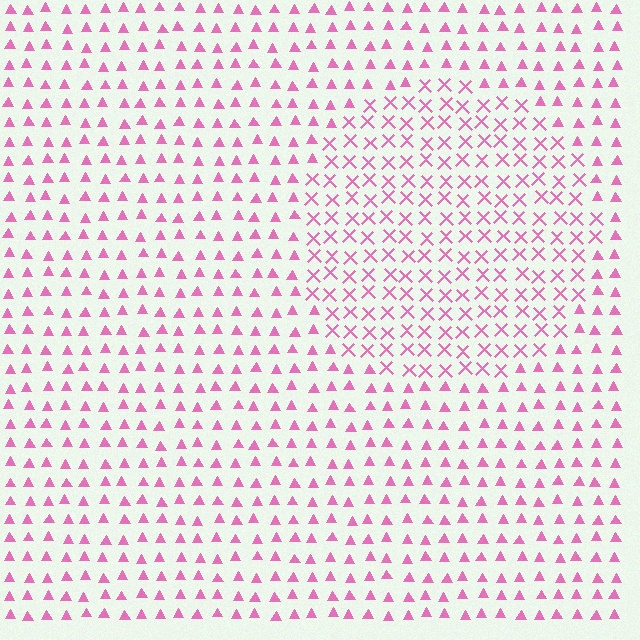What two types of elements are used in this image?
The image uses X marks inside the circle region and triangles outside it.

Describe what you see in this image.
The image is filled with small pink elements arranged in a uniform grid. A circle-shaped region contains X marks, while the surrounding area contains triangles. The boundary is defined purely by the change in element shape.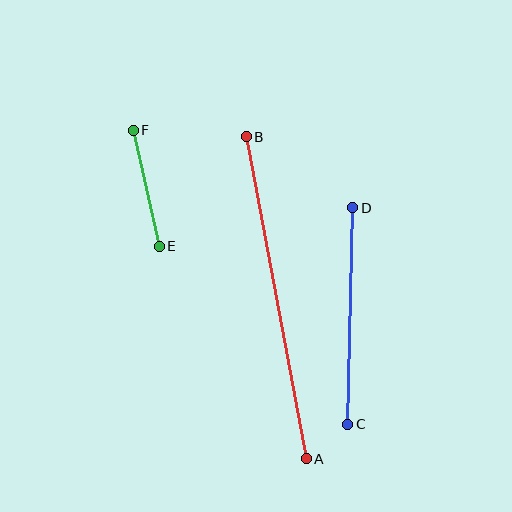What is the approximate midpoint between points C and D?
The midpoint is at approximately (350, 316) pixels.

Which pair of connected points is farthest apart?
Points A and B are farthest apart.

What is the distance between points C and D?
The distance is approximately 217 pixels.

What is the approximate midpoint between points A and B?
The midpoint is at approximately (276, 298) pixels.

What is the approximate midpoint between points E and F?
The midpoint is at approximately (146, 188) pixels.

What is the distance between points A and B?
The distance is approximately 327 pixels.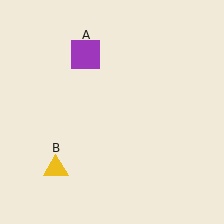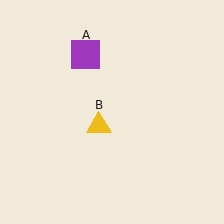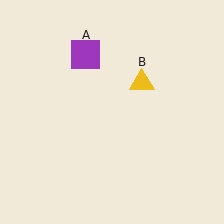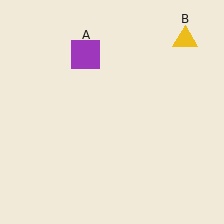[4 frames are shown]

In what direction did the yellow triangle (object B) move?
The yellow triangle (object B) moved up and to the right.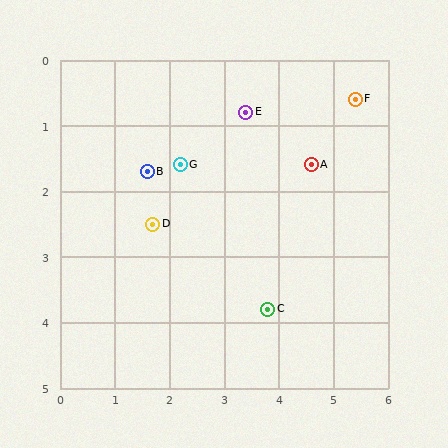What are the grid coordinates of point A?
Point A is at approximately (4.6, 1.6).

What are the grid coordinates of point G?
Point G is at approximately (2.2, 1.6).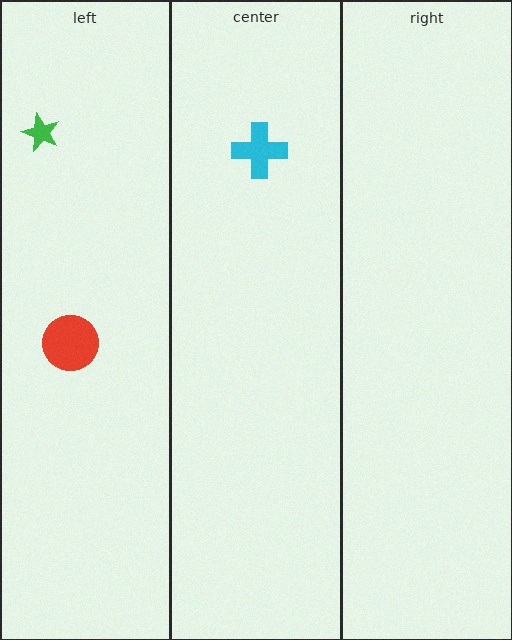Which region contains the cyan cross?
The center region.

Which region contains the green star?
The left region.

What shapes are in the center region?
The cyan cross.